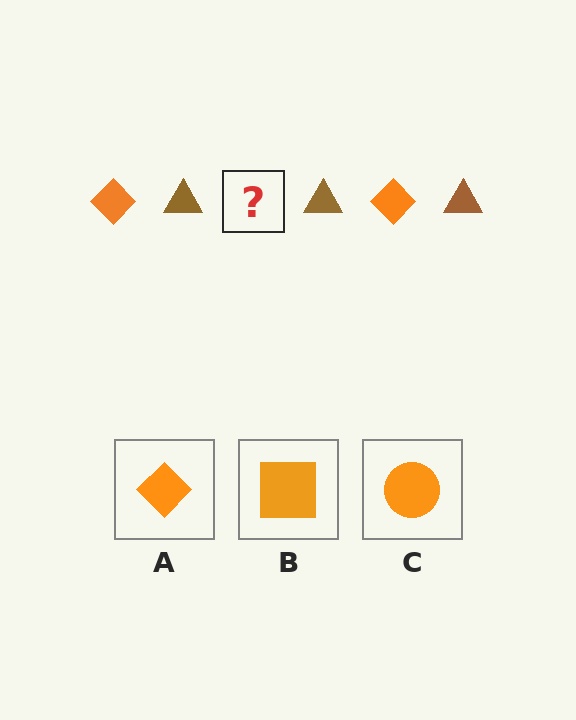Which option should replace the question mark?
Option A.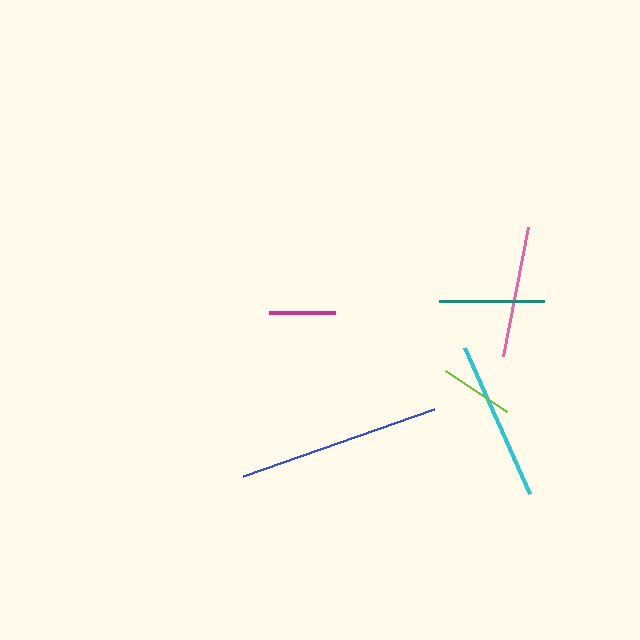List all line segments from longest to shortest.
From longest to shortest: blue, cyan, pink, teal, lime, magenta.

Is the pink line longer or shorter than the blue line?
The blue line is longer than the pink line.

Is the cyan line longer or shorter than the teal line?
The cyan line is longer than the teal line.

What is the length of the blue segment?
The blue segment is approximately 202 pixels long.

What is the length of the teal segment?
The teal segment is approximately 105 pixels long.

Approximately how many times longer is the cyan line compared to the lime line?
The cyan line is approximately 2.2 times the length of the lime line.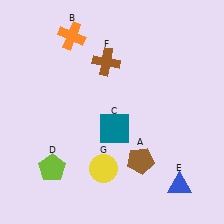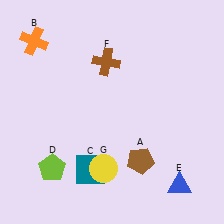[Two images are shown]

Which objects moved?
The objects that moved are: the orange cross (B), the teal square (C).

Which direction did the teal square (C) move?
The teal square (C) moved down.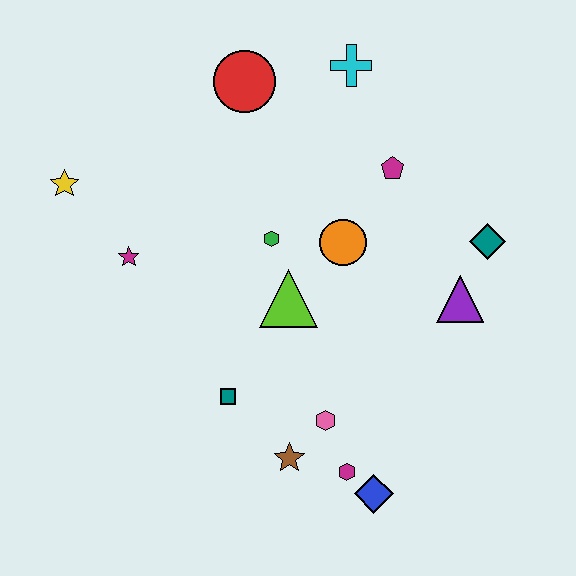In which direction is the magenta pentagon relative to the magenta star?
The magenta pentagon is to the right of the magenta star.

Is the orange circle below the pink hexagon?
No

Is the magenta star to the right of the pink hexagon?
No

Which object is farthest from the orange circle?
The yellow star is farthest from the orange circle.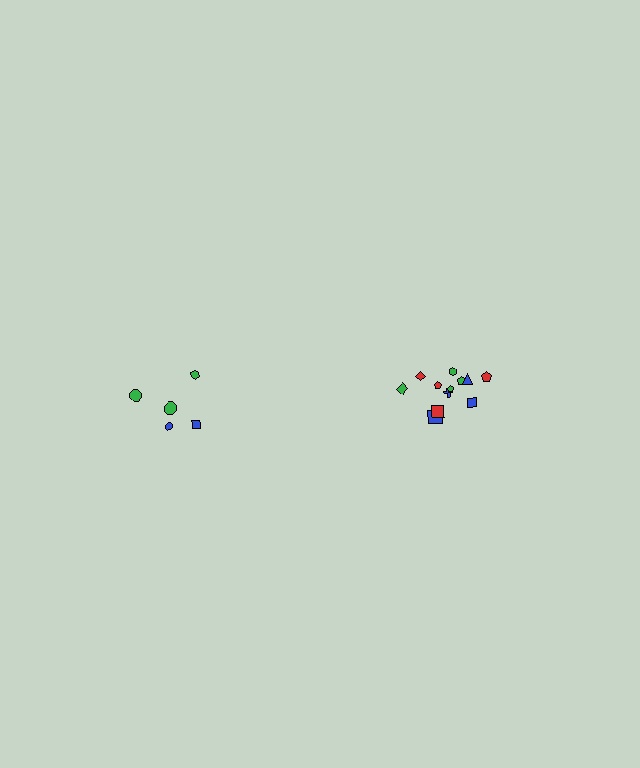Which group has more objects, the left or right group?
The right group.